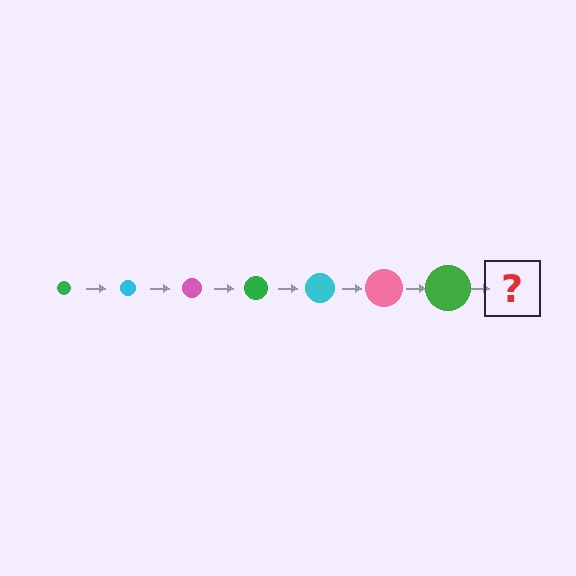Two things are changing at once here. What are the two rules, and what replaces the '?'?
The two rules are that the circle grows larger each step and the color cycles through green, cyan, and pink. The '?' should be a cyan circle, larger than the previous one.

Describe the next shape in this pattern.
It should be a cyan circle, larger than the previous one.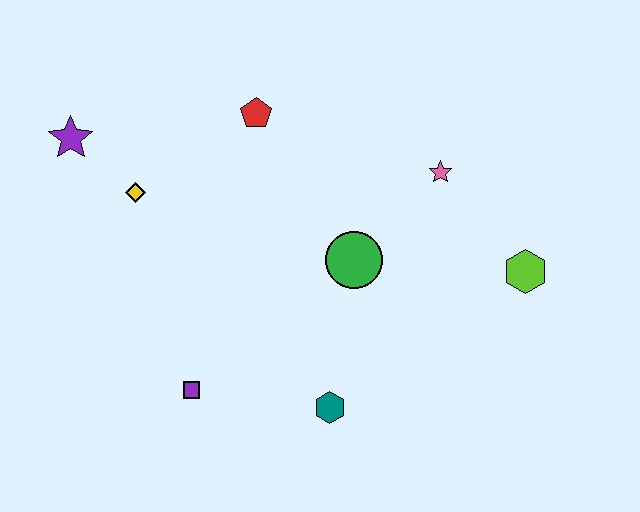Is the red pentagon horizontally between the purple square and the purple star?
No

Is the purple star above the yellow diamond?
Yes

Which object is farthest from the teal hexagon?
The purple star is farthest from the teal hexagon.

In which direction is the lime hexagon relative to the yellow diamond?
The lime hexagon is to the right of the yellow diamond.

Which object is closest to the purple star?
The yellow diamond is closest to the purple star.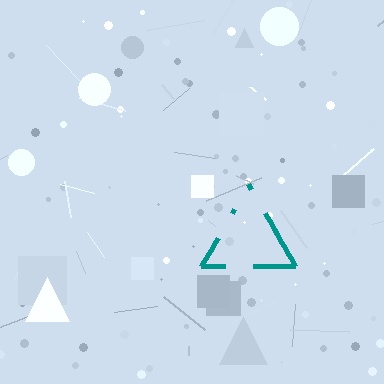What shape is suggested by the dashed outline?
The dashed outline suggests a triangle.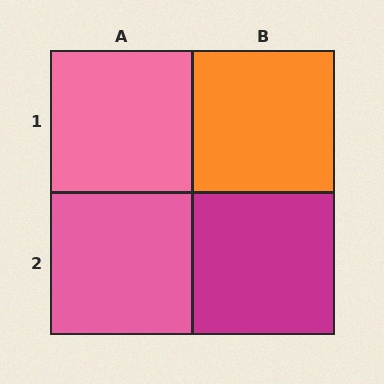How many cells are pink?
2 cells are pink.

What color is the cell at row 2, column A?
Pink.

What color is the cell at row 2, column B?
Magenta.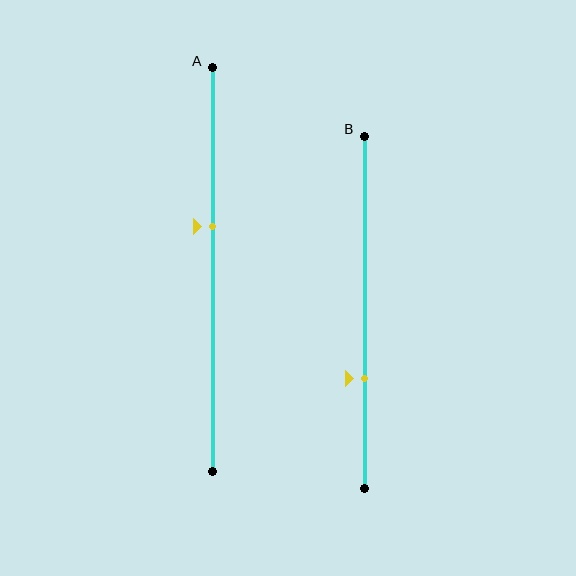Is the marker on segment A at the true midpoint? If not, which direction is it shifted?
No, the marker on segment A is shifted upward by about 11% of the segment length.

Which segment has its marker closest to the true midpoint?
Segment A has its marker closest to the true midpoint.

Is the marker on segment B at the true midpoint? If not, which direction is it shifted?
No, the marker on segment B is shifted downward by about 19% of the segment length.